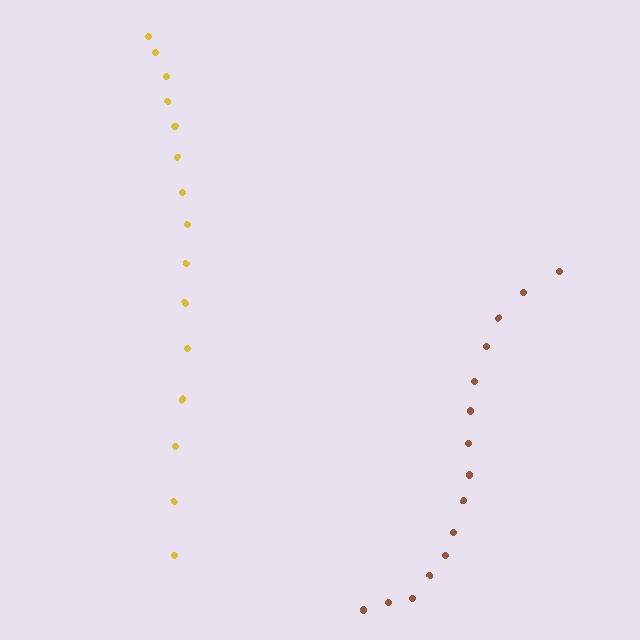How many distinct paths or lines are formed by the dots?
There are 2 distinct paths.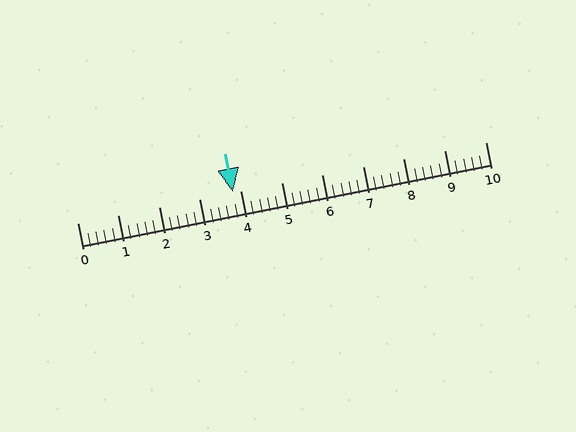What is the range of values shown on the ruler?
The ruler shows values from 0 to 10.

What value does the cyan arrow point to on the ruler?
The cyan arrow points to approximately 3.8.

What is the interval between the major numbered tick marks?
The major tick marks are spaced 1 units apart.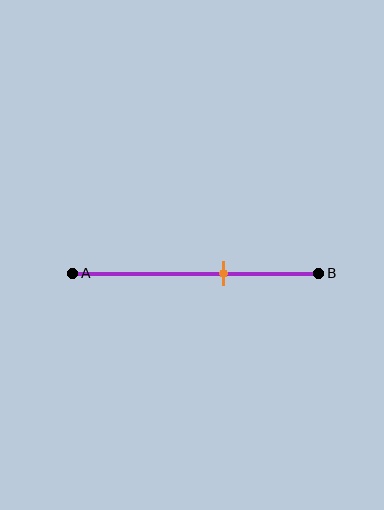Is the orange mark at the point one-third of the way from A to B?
No, the mark is at about 60% from A, not at the 33% one-third point.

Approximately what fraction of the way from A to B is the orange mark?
The orange mark is approximately 60% of the way from A to B.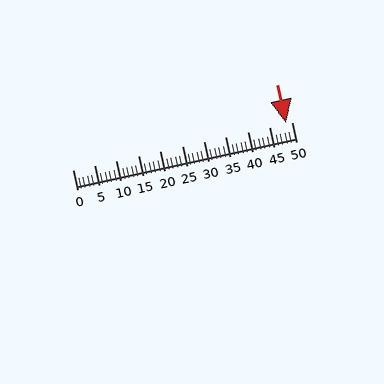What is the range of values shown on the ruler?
The ruler shows values from 0 to 50.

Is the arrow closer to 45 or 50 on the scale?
The arrow is closer to 50.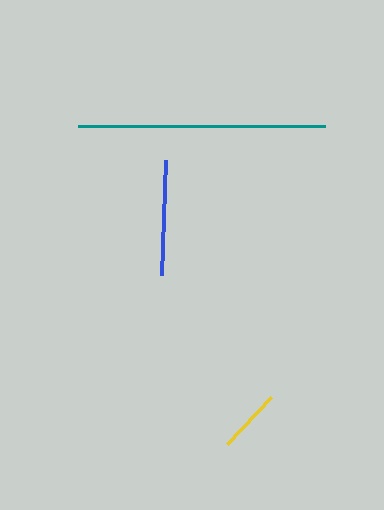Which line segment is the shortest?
The yellow line is the shortest at approximately 64 pixels.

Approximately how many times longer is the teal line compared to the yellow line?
The teal line is approximately 3.9 times the length of the yellow line.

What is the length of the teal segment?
The teal segment is approximately 247 pixels long.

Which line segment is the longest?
The teal line is the longest at approximately 247 pixels.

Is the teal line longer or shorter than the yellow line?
The teal line is longer than the yellow line.